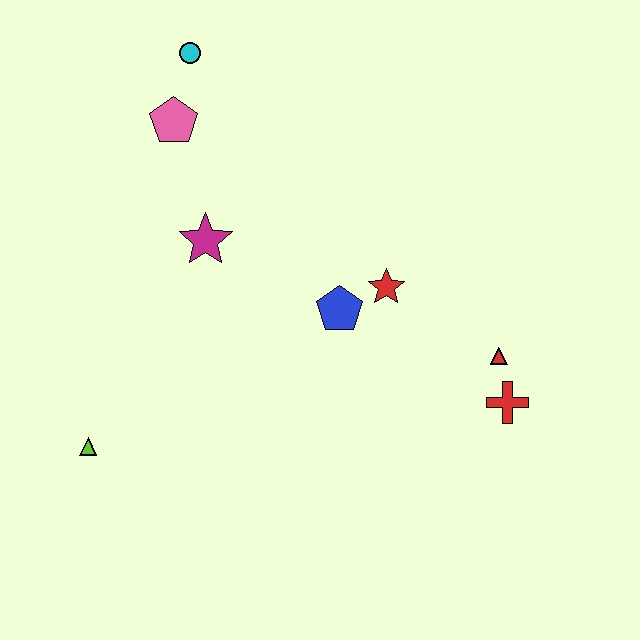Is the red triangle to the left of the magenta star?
No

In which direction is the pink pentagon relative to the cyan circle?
The pink pentagon is below the cyan circle.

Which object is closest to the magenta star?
The pink pentagon is closest to the magenta star.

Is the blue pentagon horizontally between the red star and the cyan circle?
Yes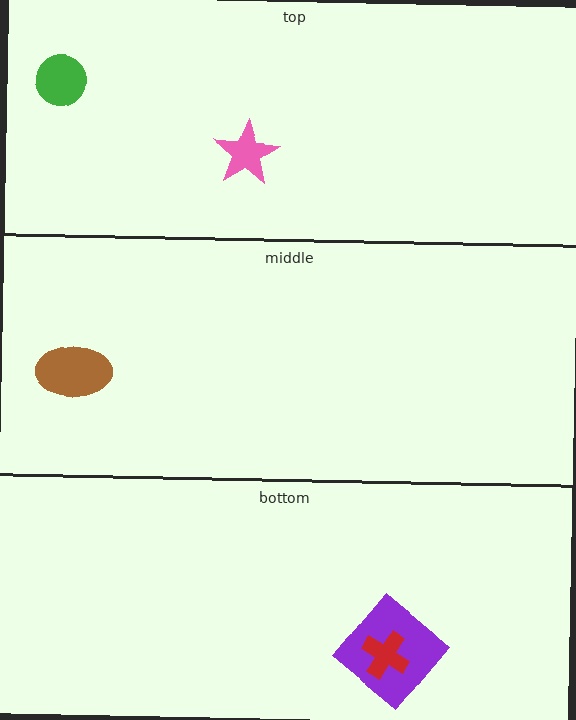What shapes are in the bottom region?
The purple diamond, the red cross.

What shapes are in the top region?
The green circle, the pink star.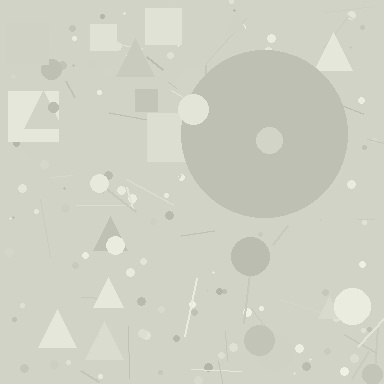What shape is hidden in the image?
A circle is hidden in the image.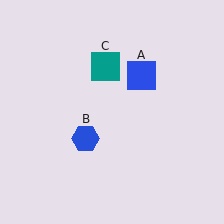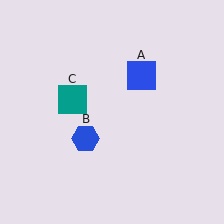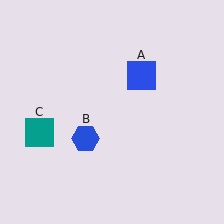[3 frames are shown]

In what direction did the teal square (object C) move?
The teal square (object C) moved down and to the left.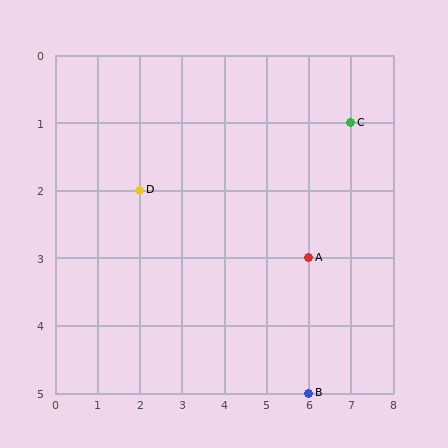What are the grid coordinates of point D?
Point D is at grid coordinates (2, 2).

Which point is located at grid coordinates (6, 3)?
Point A is at (6, 3).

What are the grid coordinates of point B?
Point B is at grid coordinates (6, 5).